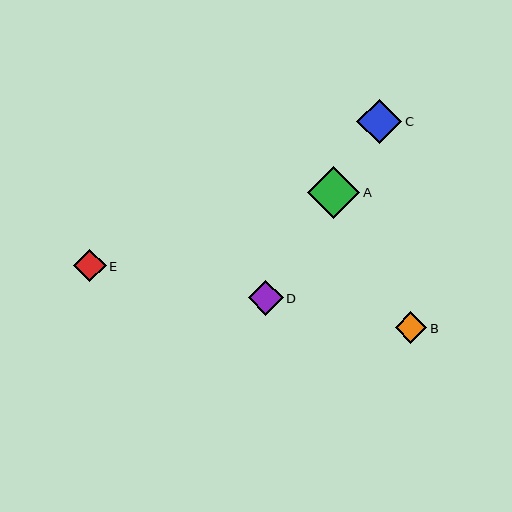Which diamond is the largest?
Diamond A is the largest with a size of approximately 52 pixels.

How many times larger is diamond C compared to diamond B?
Diamond C is approximately 1.4 times the size of diamond B.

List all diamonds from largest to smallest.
From largest to smallest: A, C, D, E, B.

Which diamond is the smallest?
Diamond B is the smallest with a size of approximately 31 pixels.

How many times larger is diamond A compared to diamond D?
Diamond A is approximately 1.5 times the size of diamond D.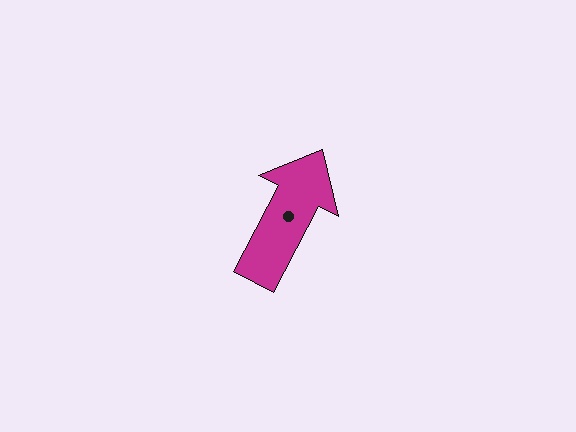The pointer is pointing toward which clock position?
Roughly 1 o'clock.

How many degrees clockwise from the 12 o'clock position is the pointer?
Approximately 28 degrees.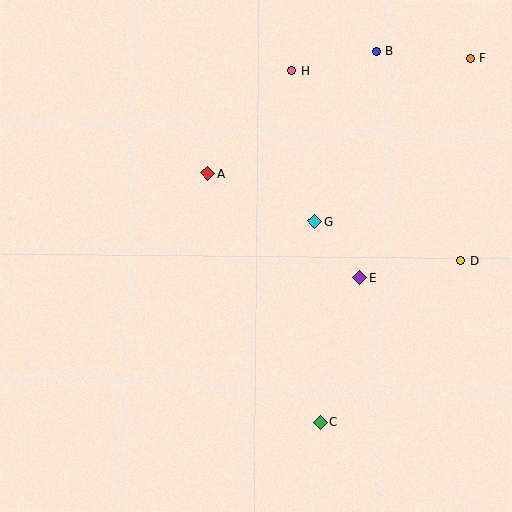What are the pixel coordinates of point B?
Point B is at (376, 51).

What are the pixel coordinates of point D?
Point D is at (461, 261).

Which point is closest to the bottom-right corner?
Point C is closest to the bottom-right corner.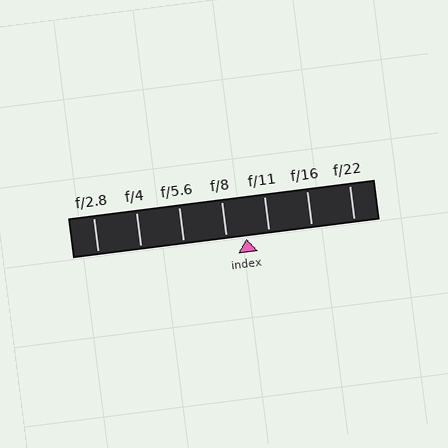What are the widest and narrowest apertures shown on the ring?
The widest aperture shown is f/2.8 and the narrowest is f/22.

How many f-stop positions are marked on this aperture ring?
There are 7 f-stop positions marked.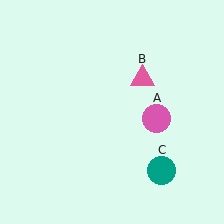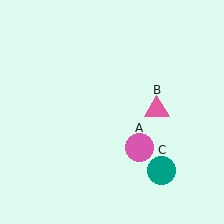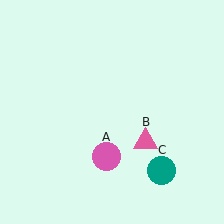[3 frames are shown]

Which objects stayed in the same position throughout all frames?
Teal circle (object C) remained stationary.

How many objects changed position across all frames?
2 objects changed position: pink circle (object A), pink triangle (object B).